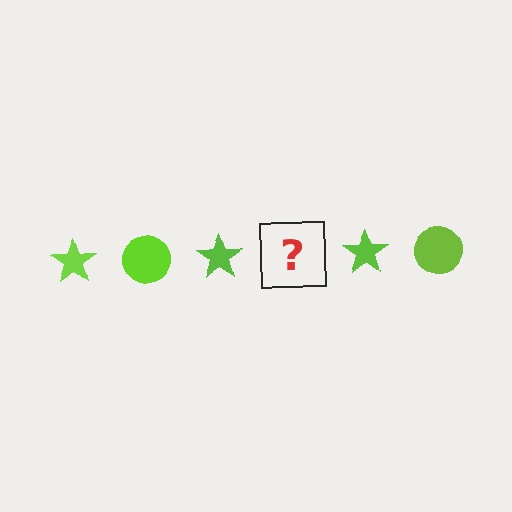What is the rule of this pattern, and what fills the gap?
The rule is that the pattern cycles through star, circle shapes in lime. The gap should be filled with a lime circle.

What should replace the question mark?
The question mark should be replaced with a lime circle.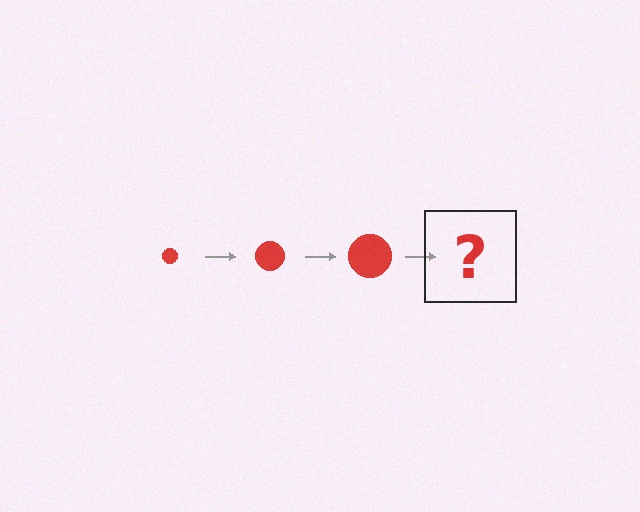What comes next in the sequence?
The next element should be a red circle, larger than the previous one.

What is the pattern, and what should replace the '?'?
The pattern is that the circle gets progressively larger each step. The '?' should be a red circle, larger than the previous one.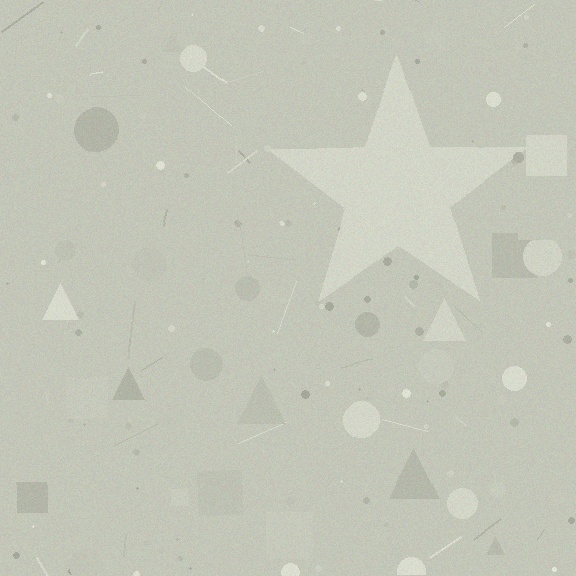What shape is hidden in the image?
A star is hidden in the image.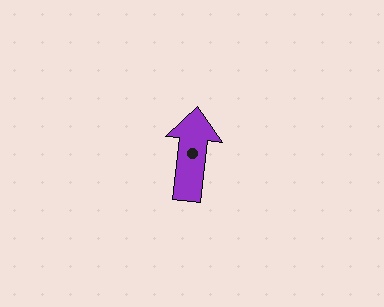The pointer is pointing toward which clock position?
Roughly 12 o'clock.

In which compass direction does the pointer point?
North.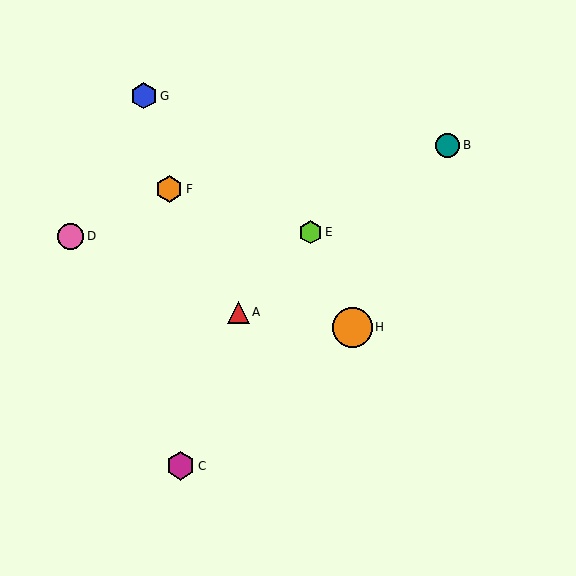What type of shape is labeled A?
Shape A is a red triangle.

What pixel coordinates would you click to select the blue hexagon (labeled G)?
Click at (144, 96) to select the blue hexagon G.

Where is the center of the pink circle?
The center of the pink circle is at (71, 236).